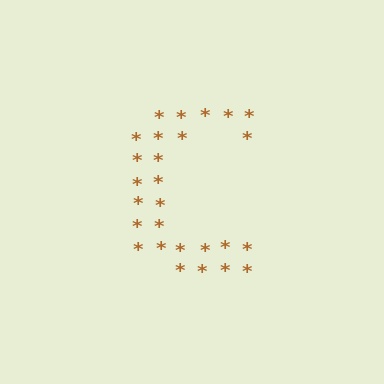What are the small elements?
The small elements are asterisks.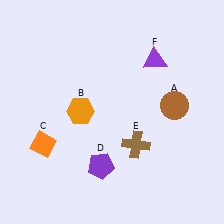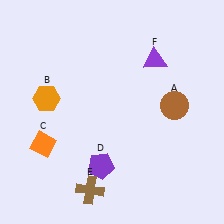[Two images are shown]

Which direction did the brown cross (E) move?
The brown cross (E) moved left.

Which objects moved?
The objects that moved are: the orange hexagon (B), the brown cross (E).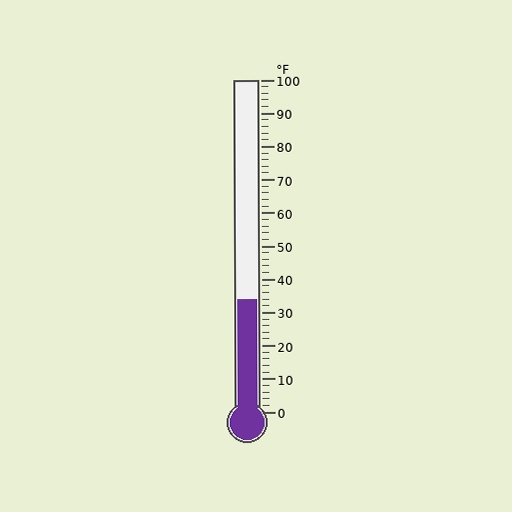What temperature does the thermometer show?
The thermometer shows approximately 34°F.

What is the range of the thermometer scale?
The thermometer scale ranges from 0°F to 100°F.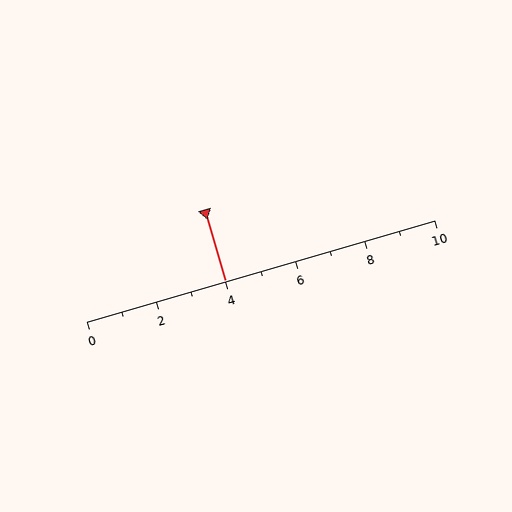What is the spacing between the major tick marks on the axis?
The major ticks are spaced 2 apart.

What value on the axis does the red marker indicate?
The marker indicates approximately 4.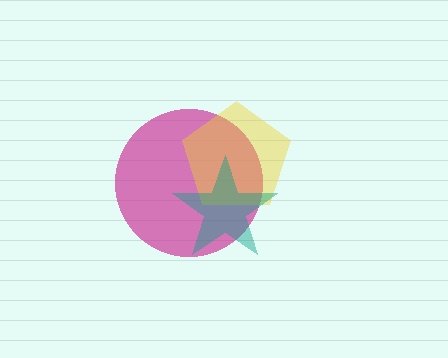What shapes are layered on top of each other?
The layered shapes are: a magenta circle, a yellow pentagon, a teal star.